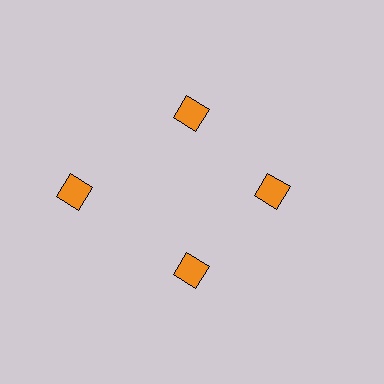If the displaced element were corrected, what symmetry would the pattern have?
It would have 4-fold rotational symmetry — the pattern would map onto itself every 90 degrees.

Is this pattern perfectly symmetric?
No. The 4 orange diamonds are arranged in a ring, but one element near the 9 o'clock position is pushed outward from the center, breaking the 4-fold rotational symmetry.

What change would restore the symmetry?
The symmetry would be restored by moving it inward, back onto the ring so that all 4 diamonds sit at equal angles and equal distance from the center.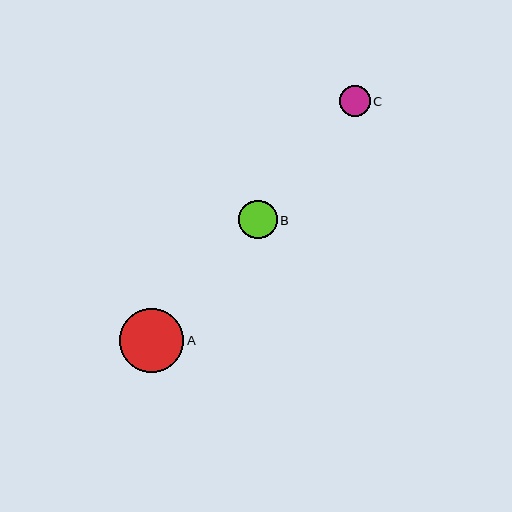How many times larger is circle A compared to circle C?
Circle A is approximately 2.1 times the size of circle C.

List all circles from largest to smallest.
From largest to smallest: A, B, C.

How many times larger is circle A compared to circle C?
Circle A is approximately 2.1 times the size of circle C.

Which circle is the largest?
Circle A is the largest with a size of approximately 64 pixels.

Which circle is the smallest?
Circle C is the smallest with a size of approximately 31 pixels.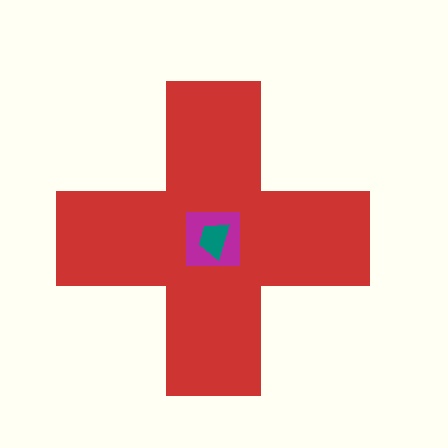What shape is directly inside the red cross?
The magenta square.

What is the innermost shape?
The teal trapezoid.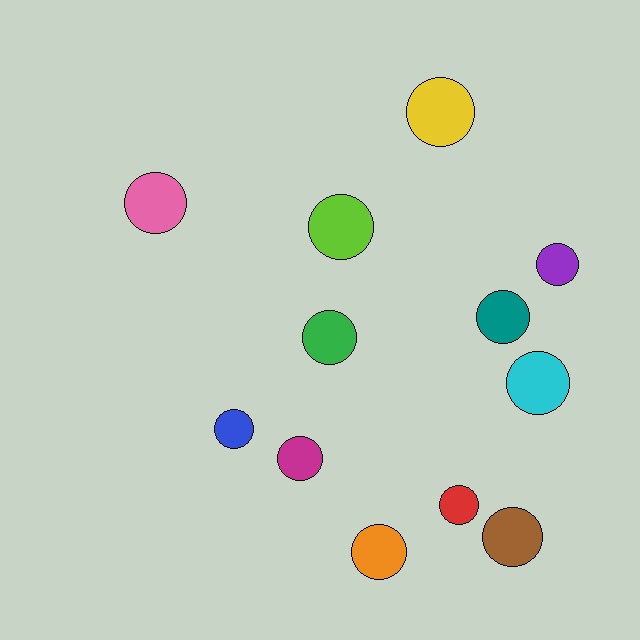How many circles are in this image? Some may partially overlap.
There are 12 circles.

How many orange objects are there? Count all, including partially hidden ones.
There is 1 orange object.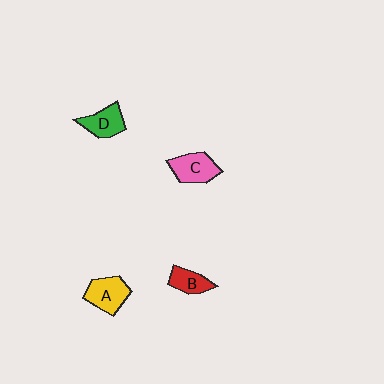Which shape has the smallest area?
Shape B (red).